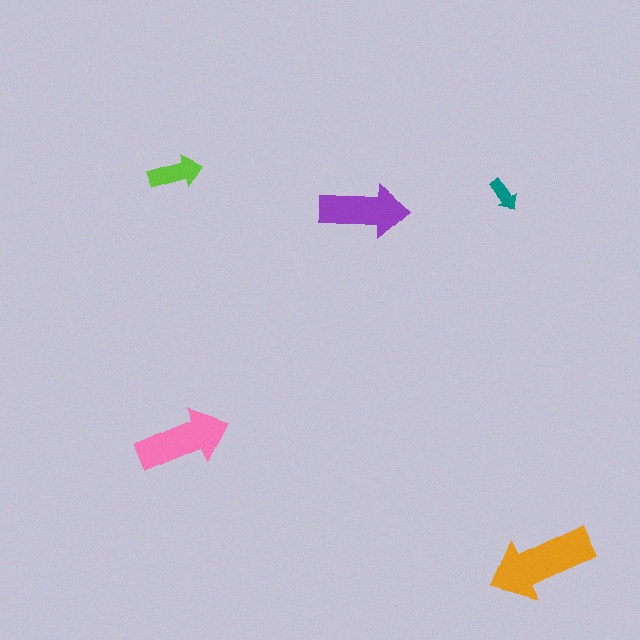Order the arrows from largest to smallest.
the orange one, the pink one, the purple one, the lime one, the teal one.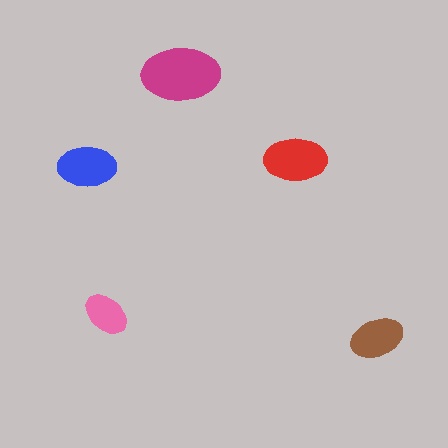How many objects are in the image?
There are 5 objects in the image.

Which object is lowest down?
The brown ellipse is bottommost.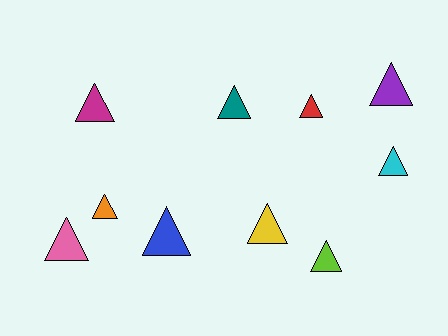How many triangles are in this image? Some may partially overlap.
There are 10 triangles.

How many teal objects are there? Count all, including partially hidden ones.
There is 1 teal object.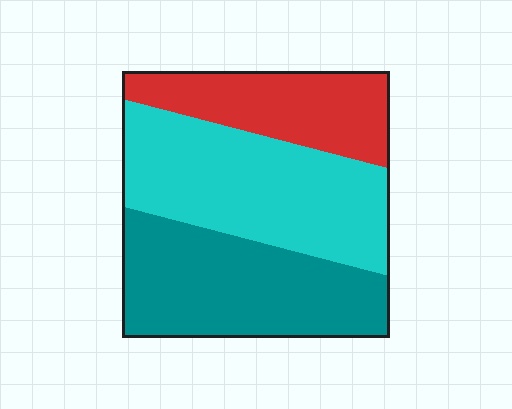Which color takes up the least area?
Red, at roughly 25%.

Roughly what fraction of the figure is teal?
Teal takes up about three eighths (3/8) of the figure.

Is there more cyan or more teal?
Cyan.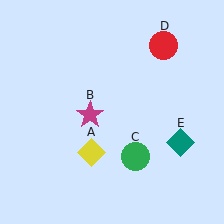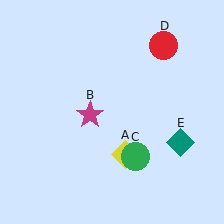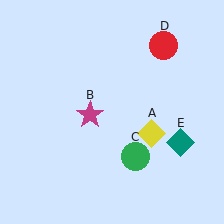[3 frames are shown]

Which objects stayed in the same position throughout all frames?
Magenta star (object B) and green circle (object C) and red circle (object D) and teal diamond (object E) remained stationary.